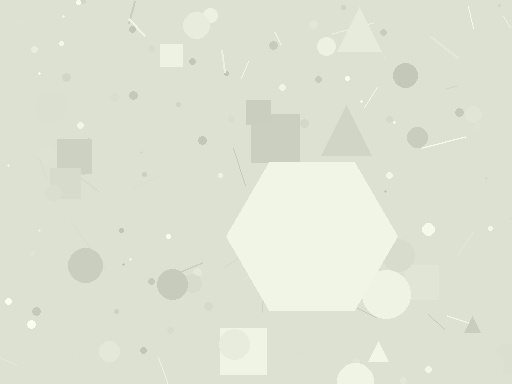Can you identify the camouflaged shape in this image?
The camouflaged shape is a hexagon.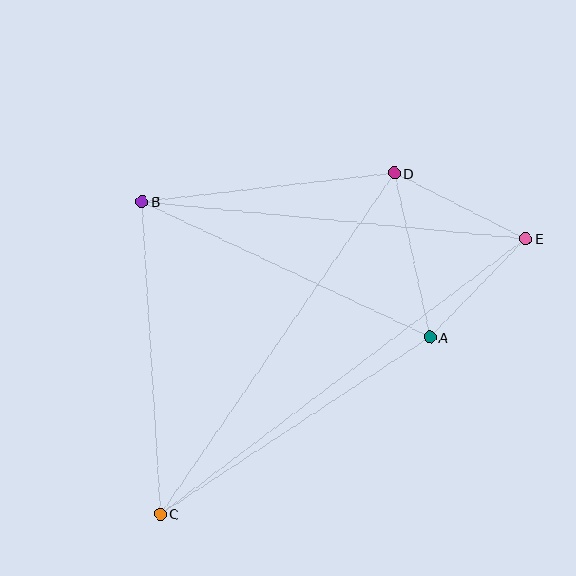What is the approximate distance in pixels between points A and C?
The distance between A and C is approximately 322 pixels.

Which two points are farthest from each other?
Points C and E are farthest from each other.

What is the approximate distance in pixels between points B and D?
The distance between B and D is approximately 254 pixels.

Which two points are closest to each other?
Points A and E are closest to each other.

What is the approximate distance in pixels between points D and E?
The distance between D and E is approximately 147 pixels.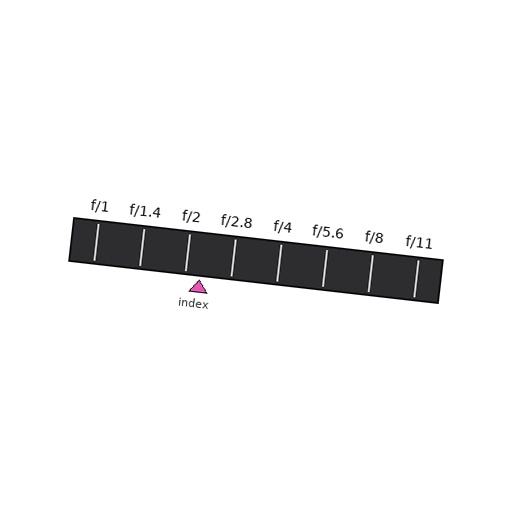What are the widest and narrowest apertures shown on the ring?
The widest aperture shown is f/1 and the narrowest is f/11.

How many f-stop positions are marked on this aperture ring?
There are 8 f-stop positions marked.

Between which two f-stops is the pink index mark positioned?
The index mark is between f/2 and f/2.8.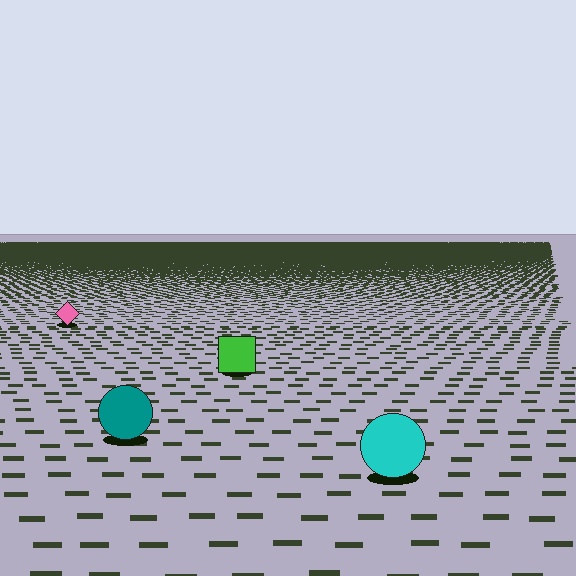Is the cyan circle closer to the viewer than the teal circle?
Yes. The cyan circle is closer — you can tell from the texture gradient: the ground texture is coarser near it.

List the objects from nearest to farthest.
From nearest to farthest: the cyan circle, the teal circle, the green square, the pink diamond.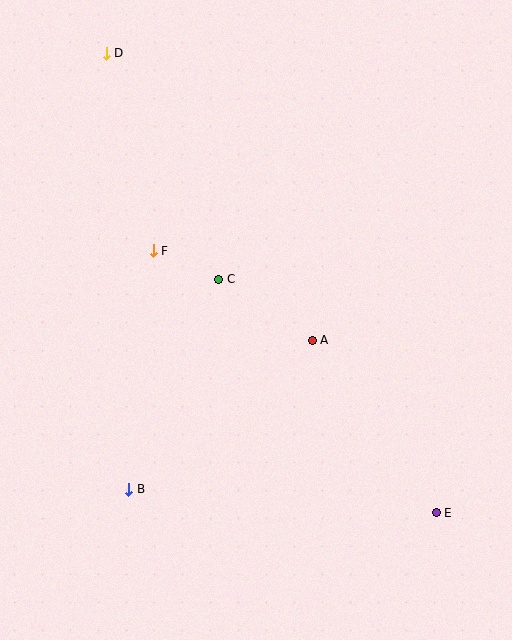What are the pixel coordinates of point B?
Point B is at (129, 489).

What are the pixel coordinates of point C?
Point C is at (219, 279).